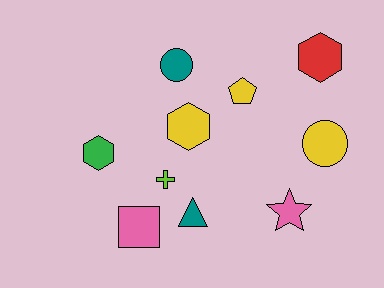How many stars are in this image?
There is 1 star.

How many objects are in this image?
There are 10 objects.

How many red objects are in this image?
There is 1 red object.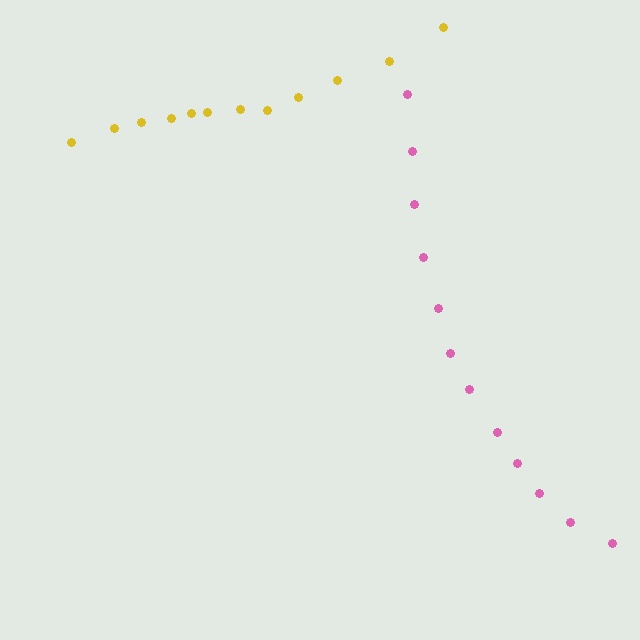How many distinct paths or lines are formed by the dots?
There are 2 distinct paths.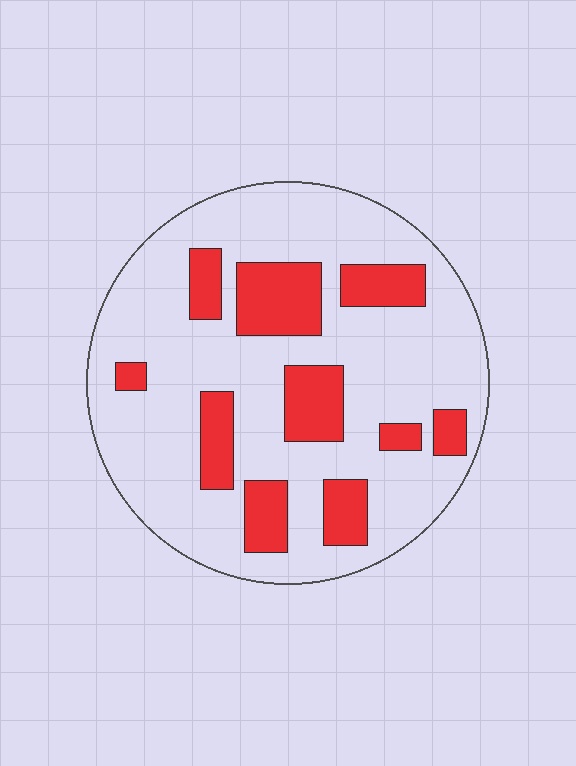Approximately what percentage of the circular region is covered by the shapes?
Approximately 25%.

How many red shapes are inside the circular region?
10.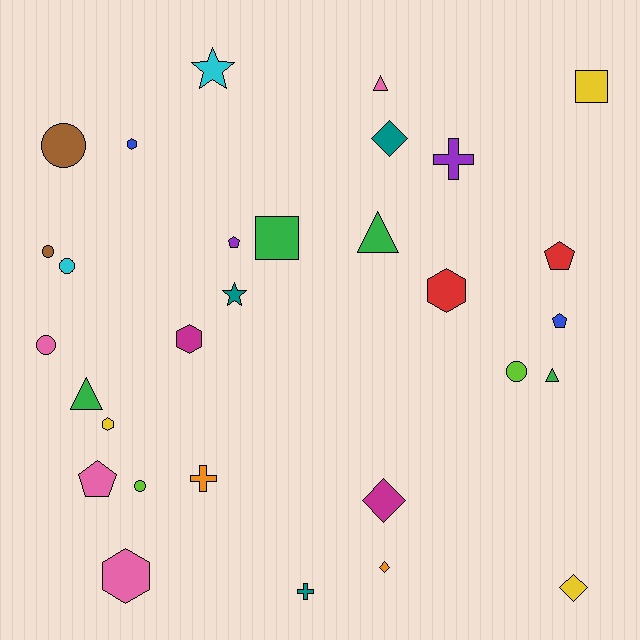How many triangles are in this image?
There are 4 triangles.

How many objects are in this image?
There are 30 objects.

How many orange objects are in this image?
There are 2 orange objects.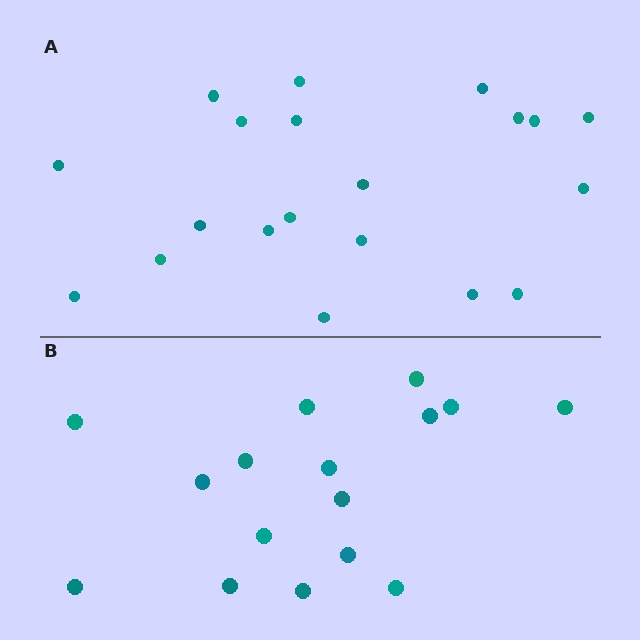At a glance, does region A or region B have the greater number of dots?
Region A (the top region) has more dots.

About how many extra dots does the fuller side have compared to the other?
Region A has about 4 more dots than region B.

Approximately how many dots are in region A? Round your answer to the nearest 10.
About 20 dots.